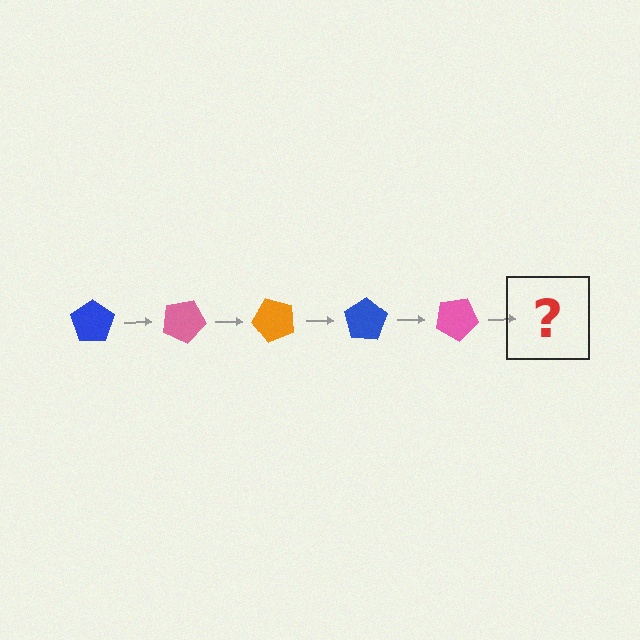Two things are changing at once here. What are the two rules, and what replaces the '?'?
The two rules are that it rotates 25 degrees each step and the color cycles through blue, pink, and orange. The '?' should be an orange pentagon, rotated 125 degrees from the start.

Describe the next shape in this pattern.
It should be an orange pentagon, rotated 125 degrees from the start.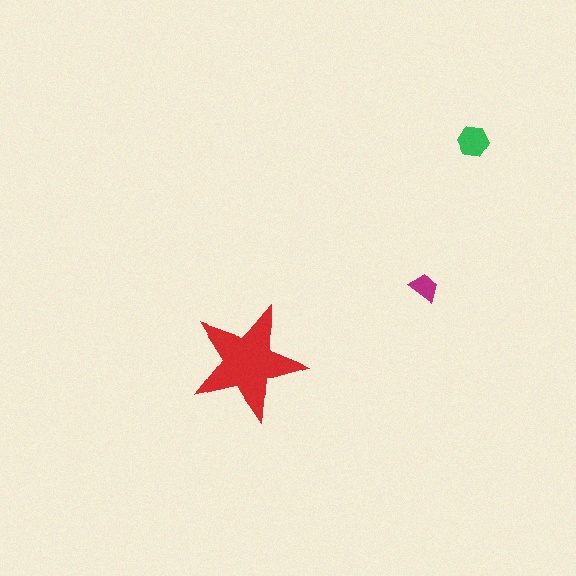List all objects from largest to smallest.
The red star, the green hexagon, the magenta trapezoid.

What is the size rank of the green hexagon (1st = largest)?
2nd.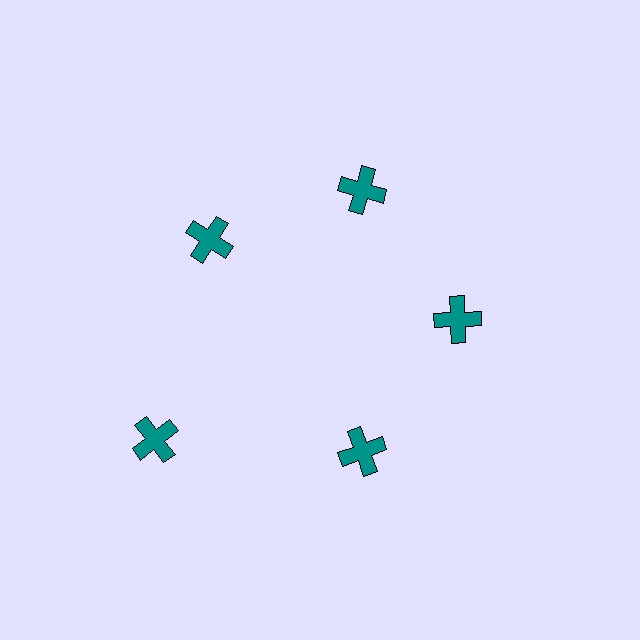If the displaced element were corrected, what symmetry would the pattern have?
It would have 5-fold rotational symmetry — the pattern would map onto itself every 72 degrees.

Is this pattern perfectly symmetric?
No. The 5 teal crosses are arranged in a ring, but one element near the 8 o'clock position is pushed outward from the center, breaking the 5-fold rotational symmetry.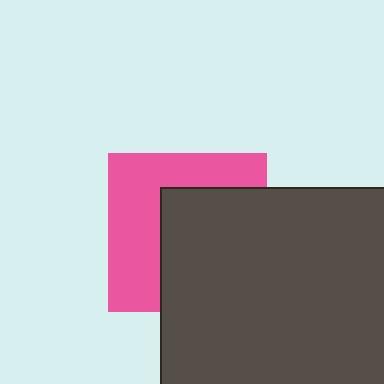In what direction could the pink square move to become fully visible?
The pink square could move left. That would shift it out from behind the dark gray square entirely.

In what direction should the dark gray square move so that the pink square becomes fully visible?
The dark gray square should move right. That is the shortest direction to clear the overlap and leave the pink square fully visible.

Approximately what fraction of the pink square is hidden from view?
Roughly 53% of the pink square is hidden behind the dark gray square.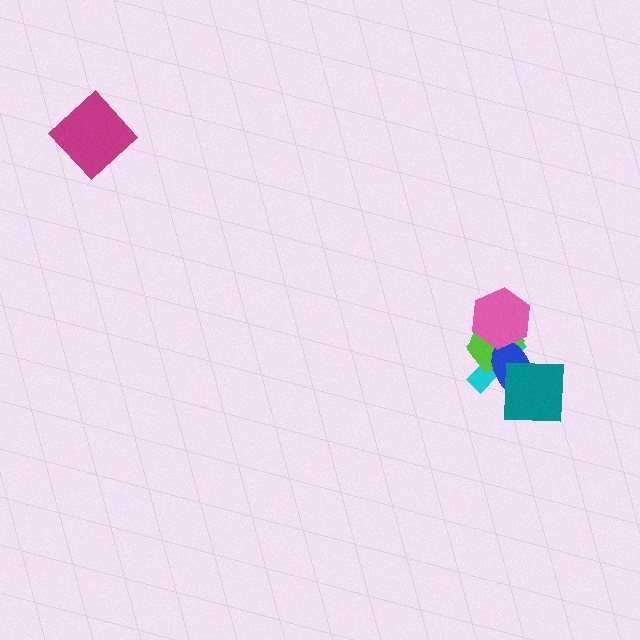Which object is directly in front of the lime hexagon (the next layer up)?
The blue ellipse is directly in front of the lime hexagon.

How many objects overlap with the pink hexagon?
3 objects overlap with the pink hexagon.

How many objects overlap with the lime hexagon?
4 objects overlap with the lime hexagon.